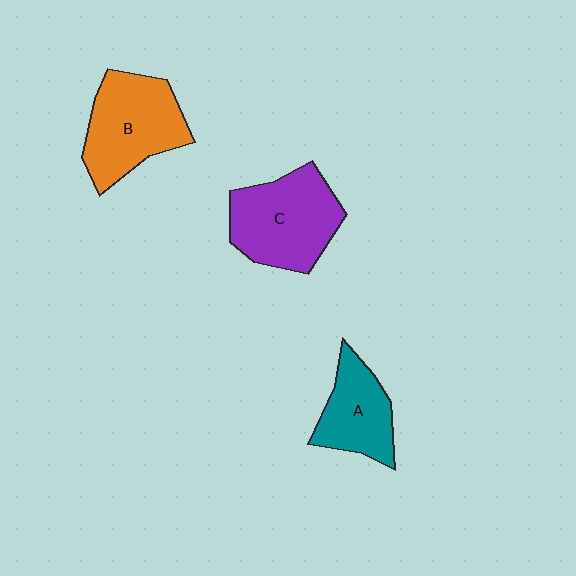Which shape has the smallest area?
Shape A (teal).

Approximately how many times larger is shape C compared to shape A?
Approximately 1.5 times.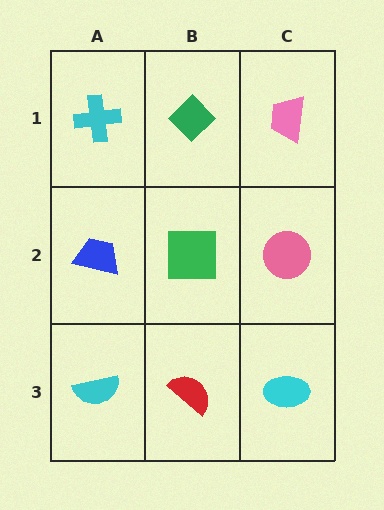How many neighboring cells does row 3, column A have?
2.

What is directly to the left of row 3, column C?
A red semicircle.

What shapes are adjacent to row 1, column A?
A blue trapezoid (row 2, column A), a green diamond (row 1, column B).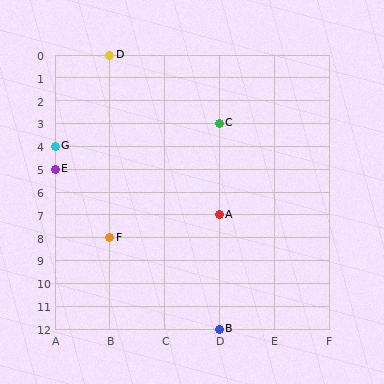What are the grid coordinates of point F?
Point F is at grid coordinates (B, 8).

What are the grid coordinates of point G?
Point G is at grid coordinates (A, 4).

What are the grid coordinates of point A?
Point A is at grid coordinates (D, 7).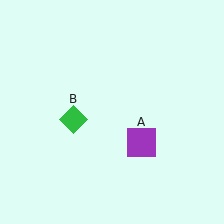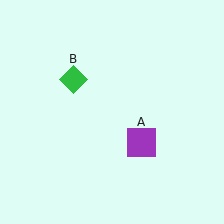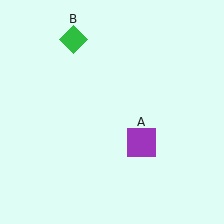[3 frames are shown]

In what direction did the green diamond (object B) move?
The green diamond (object B) moved up.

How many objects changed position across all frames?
1 object changed position: green diamond (object B).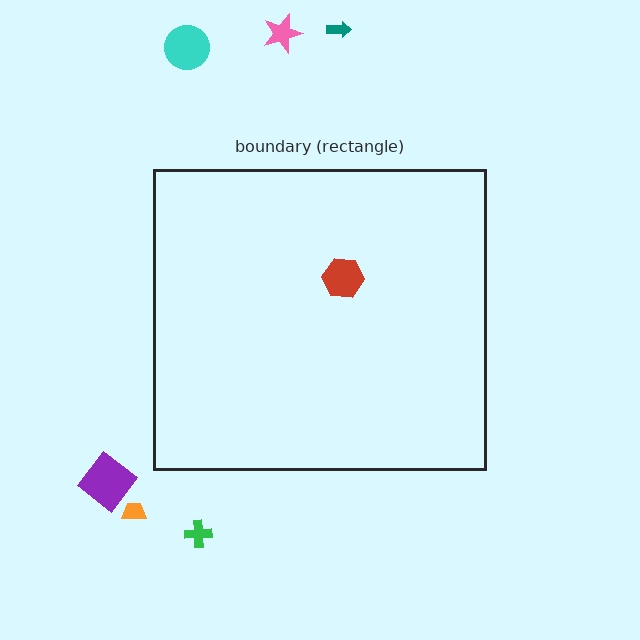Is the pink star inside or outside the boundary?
Outside.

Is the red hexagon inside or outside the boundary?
Inside.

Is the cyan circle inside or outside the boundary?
Outside.